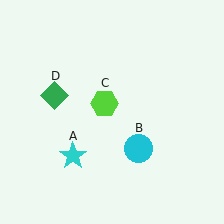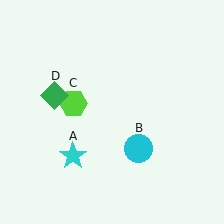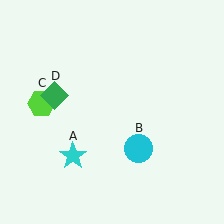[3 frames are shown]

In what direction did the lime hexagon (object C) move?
The lime hexagon (object C) moved left.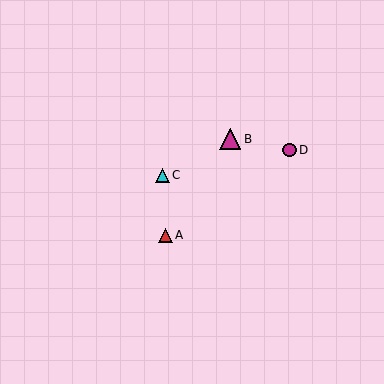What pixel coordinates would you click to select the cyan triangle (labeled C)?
Click at (162, 175) to select the cyan triangle C.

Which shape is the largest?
The magenta triangle (labeled B) is the largest.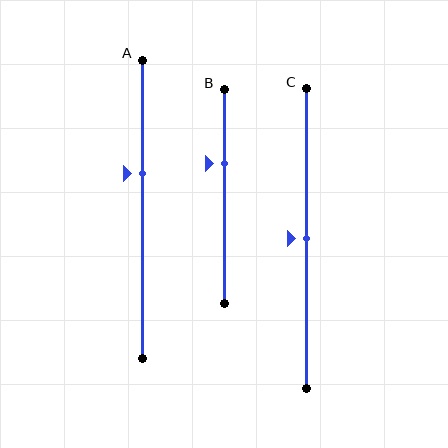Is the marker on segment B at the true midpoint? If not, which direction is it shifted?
No, the marker on segment B is shifted upward by about 16% of the segment length.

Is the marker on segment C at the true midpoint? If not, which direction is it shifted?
Yes, the marker on segment C is at the true midpoint.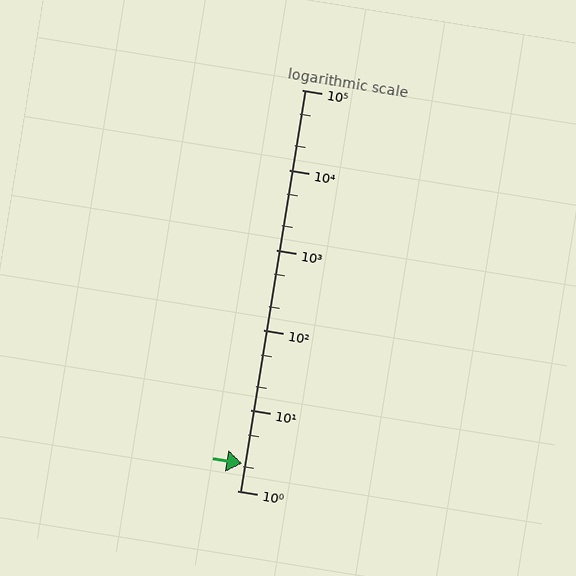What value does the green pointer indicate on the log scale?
The pointer indicates approximately 2.2.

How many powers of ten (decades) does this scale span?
The scale spans 5 decades, from 1 to 100000.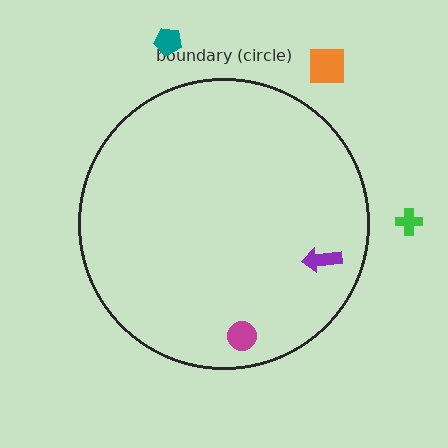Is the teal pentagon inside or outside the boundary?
Outside.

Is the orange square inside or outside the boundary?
Outside.